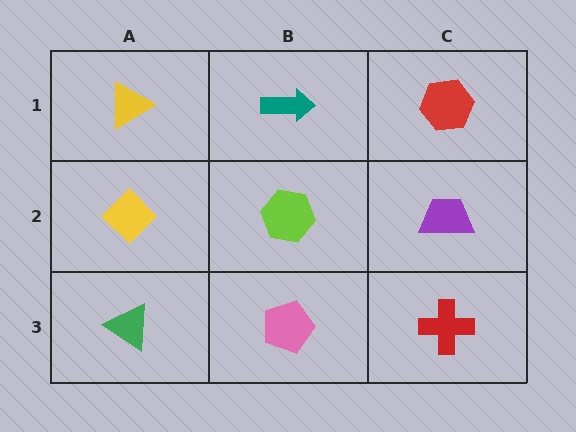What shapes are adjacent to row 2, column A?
A yellow triangle (row 1, column A), a green triangle (row 3, column A), a lime hexagon (row 2, column B).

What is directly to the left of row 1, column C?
A teal arrow.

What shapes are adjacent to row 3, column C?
A purple trapezoid (row 2, column C), a pink pentagon (row 3, column B).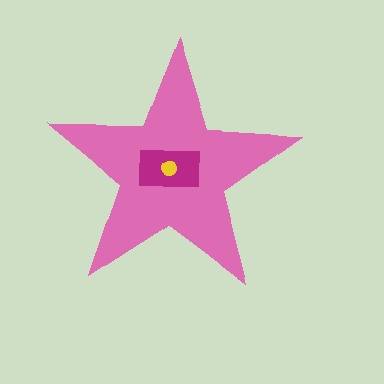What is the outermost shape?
The pink star.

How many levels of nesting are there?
3.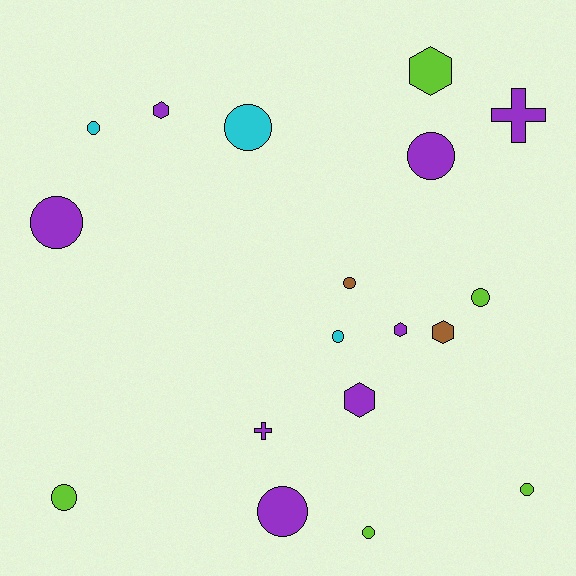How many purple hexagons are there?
There are 3 purple hexagons.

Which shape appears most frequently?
Circle, with 11 objects.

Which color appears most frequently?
Purple, with 8 objects.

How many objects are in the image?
There are 18 objects.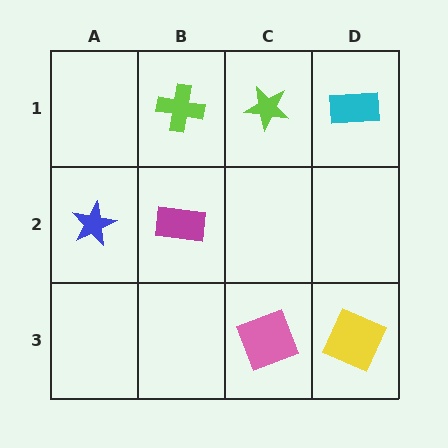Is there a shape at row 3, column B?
No, that cell is empty.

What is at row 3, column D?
A yellow square.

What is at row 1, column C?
A lime star.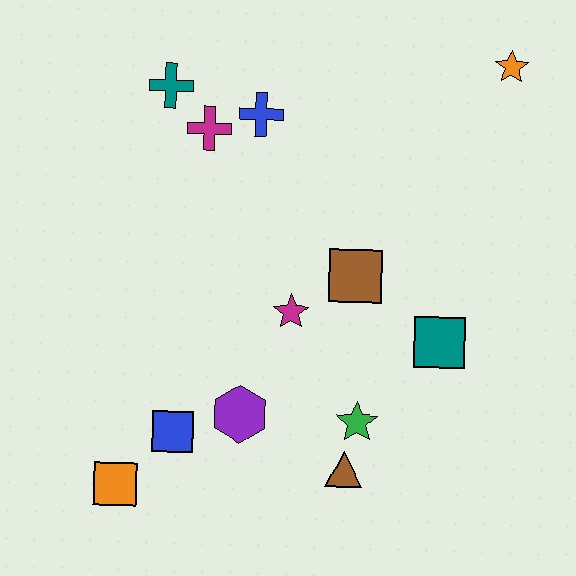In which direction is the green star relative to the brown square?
The green star is below the brown square.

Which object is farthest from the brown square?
The orange square is farthest from the brown square.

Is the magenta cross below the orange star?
Yes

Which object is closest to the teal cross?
The magenta cross is closest to the teal cross.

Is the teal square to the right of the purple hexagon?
Yes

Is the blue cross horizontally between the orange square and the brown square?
Yes